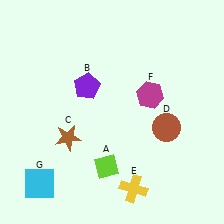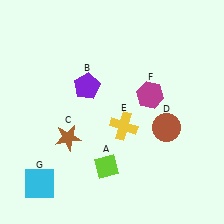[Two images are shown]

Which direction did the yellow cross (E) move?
The yellow cross (E) moved up.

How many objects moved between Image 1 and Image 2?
1 object moved between the two images.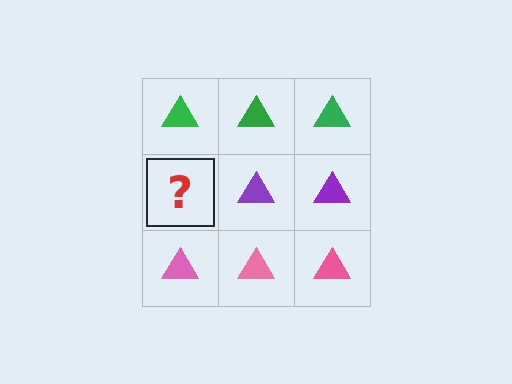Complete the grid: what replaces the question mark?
The question mark should be replaced with a purple triangle.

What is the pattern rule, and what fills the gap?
The rule is that each row has a consistent color. The gap should be filled with a purple triangle.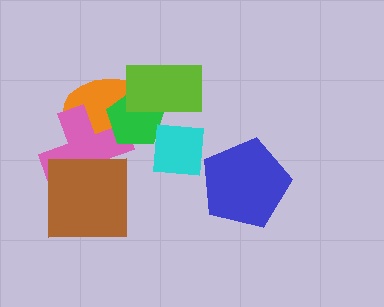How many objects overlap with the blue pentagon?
0 objects overlap with the blue pentagon.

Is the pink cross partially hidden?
Yes, it is partially covered by another shape.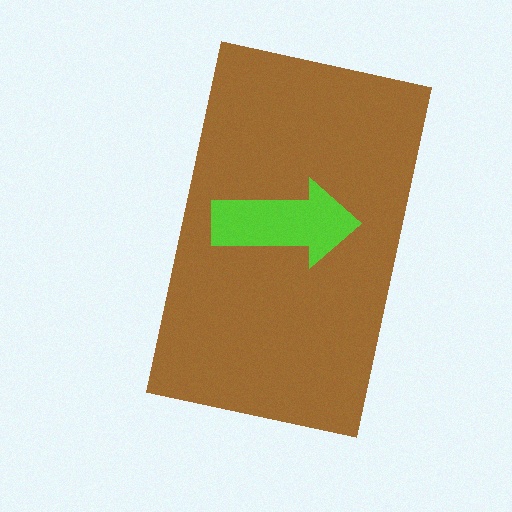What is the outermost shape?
The brown rectangle.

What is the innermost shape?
The lime arrow.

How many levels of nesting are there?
2.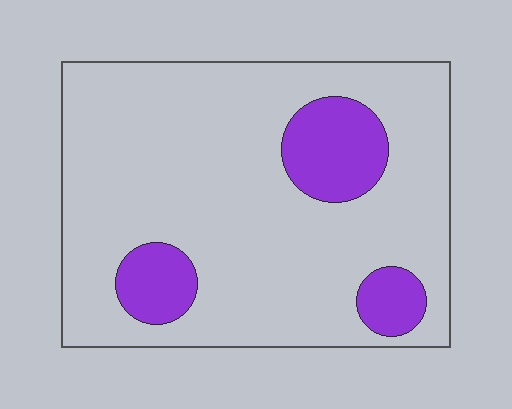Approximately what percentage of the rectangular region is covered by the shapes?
Approximately 15%.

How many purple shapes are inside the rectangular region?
3.